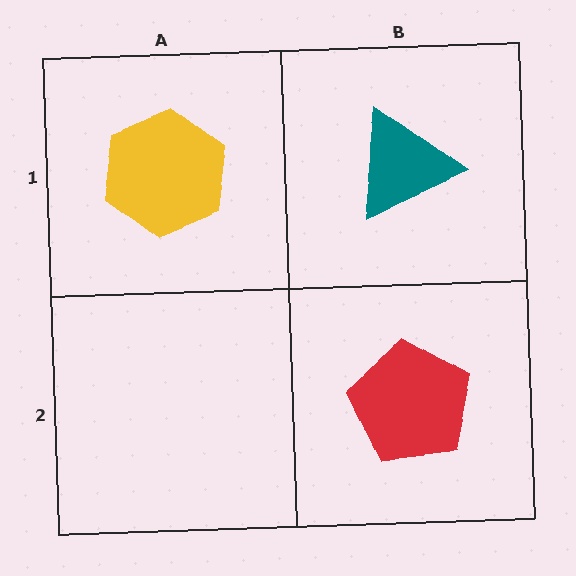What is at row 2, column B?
A red pentagon.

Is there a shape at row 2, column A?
No, that cell is empty.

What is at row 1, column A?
A yellow hexagon.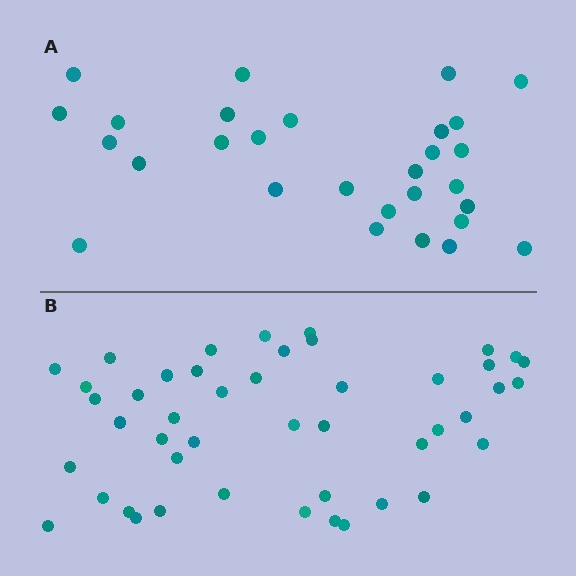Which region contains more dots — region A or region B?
Region B (the bottom region) has more dots.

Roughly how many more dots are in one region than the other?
Region B has approximately 15 more dots than region A.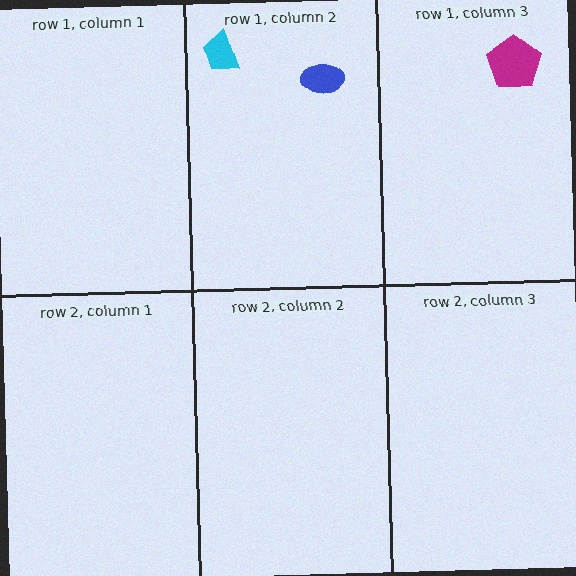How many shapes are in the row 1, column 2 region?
2.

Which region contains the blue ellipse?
The row 1, column 2 region.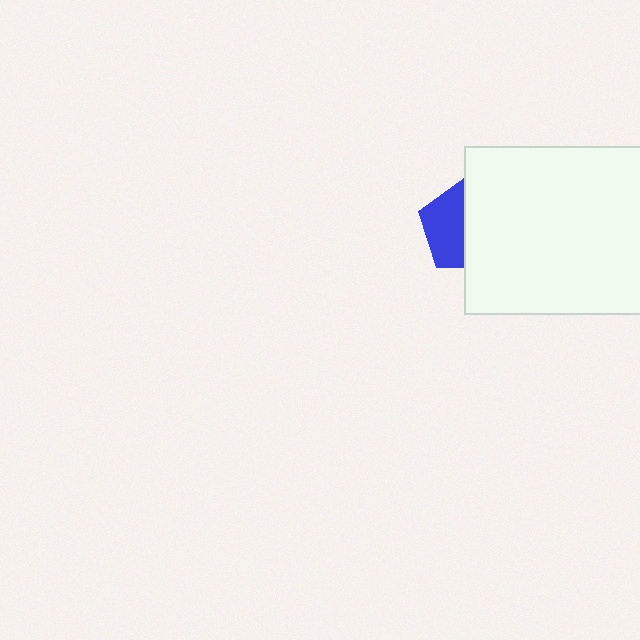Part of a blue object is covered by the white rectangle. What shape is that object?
It is a pentagon.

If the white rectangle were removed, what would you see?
You would see the complete blue pentagon.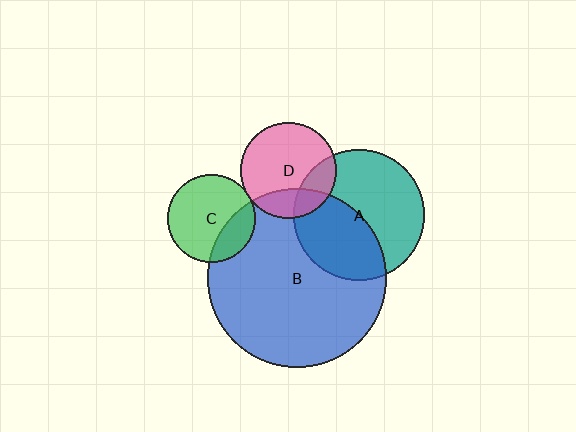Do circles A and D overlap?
Yes.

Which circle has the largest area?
Circle B (blue).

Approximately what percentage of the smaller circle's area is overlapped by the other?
Approximately 20%.